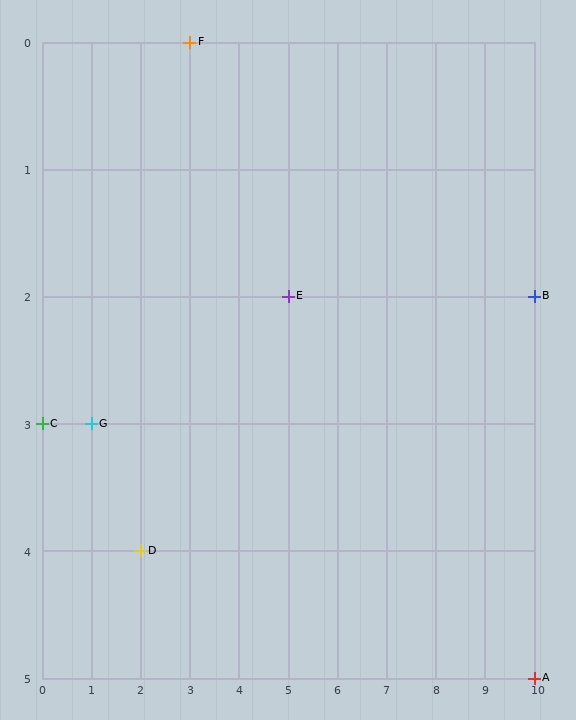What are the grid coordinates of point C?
Point C is at grid coordinates (0, 3).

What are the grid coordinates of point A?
Point A is at grid coordinates (10, 5).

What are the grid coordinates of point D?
Point D is at grid coordinates (2, 4).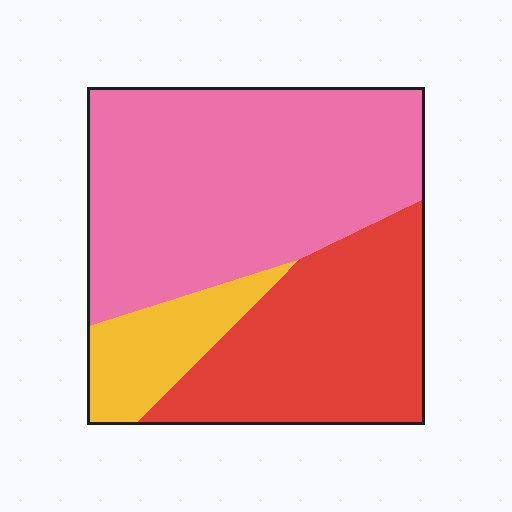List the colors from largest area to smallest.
From largest to smallest: pink, red, yellow.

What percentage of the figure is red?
Red takes up between a third and a half of the figure.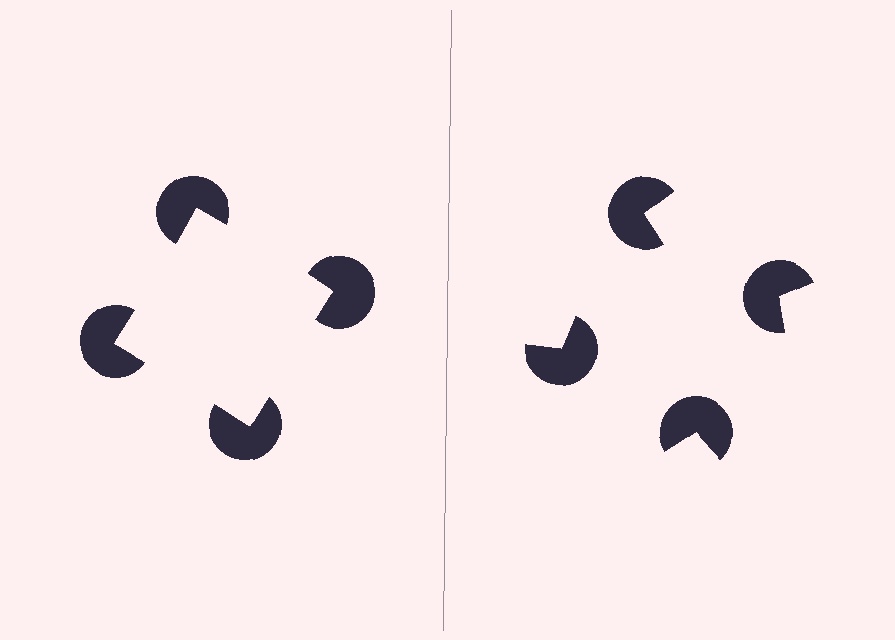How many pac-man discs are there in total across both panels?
8 — 4 on each side.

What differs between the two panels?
The pac-man discs are positioned identically on both sides; only the wedge orientations differ. On the left they align to a square; on the right they are misaligned.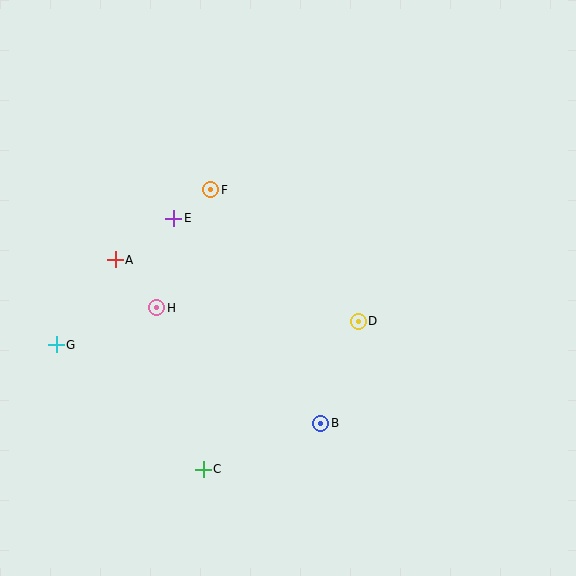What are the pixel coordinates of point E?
Point E is at (174, 218).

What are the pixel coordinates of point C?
Point C is at (203, 469).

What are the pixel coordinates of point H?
Point H is at (157, 308).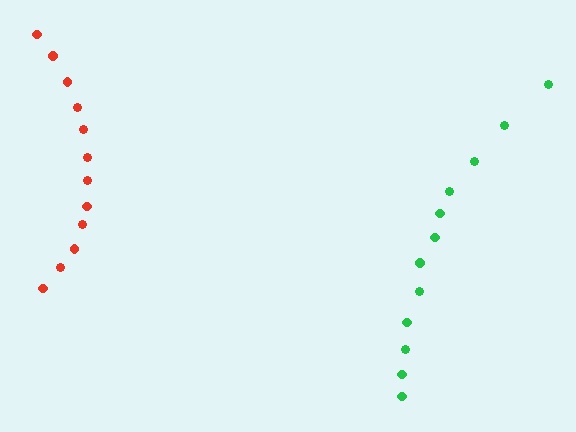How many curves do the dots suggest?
There are 2 distinct paths.